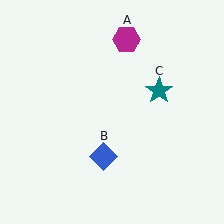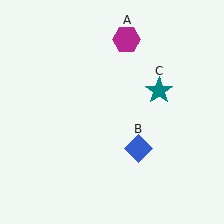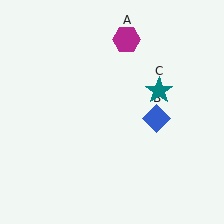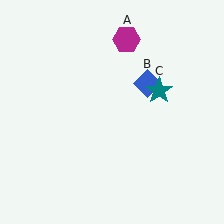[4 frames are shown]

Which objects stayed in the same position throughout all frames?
Magenta hexagon (object A) and teal star (object C) remained stationary.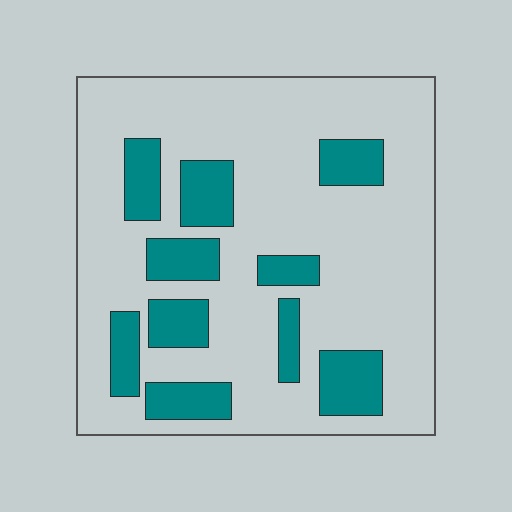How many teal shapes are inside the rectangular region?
10.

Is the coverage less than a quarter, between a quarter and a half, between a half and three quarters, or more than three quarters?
Less than a quarter.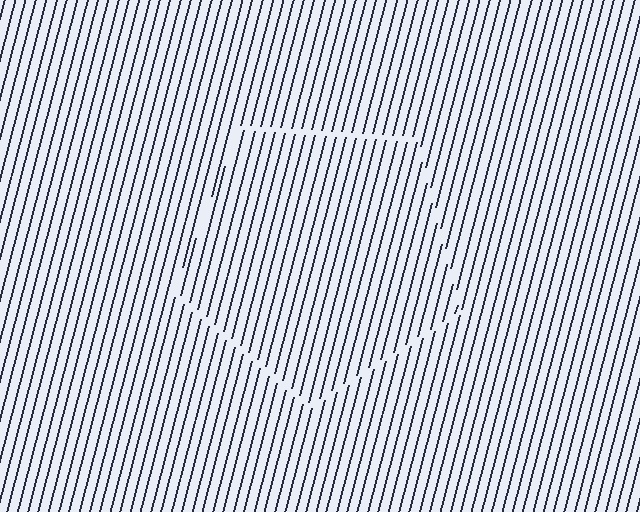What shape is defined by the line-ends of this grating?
An illusory pentagon. The interior of the shape contains the same grating, shifted by half a period — the contour is defined by the phase discontinuity where line-ends from the inner and outer gratings abut.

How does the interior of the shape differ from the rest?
The interior of the shape contains the same grating, shifted by half a period — the contour is defined by the phase discontinuity where line-ends from the inner and outer gratings abut.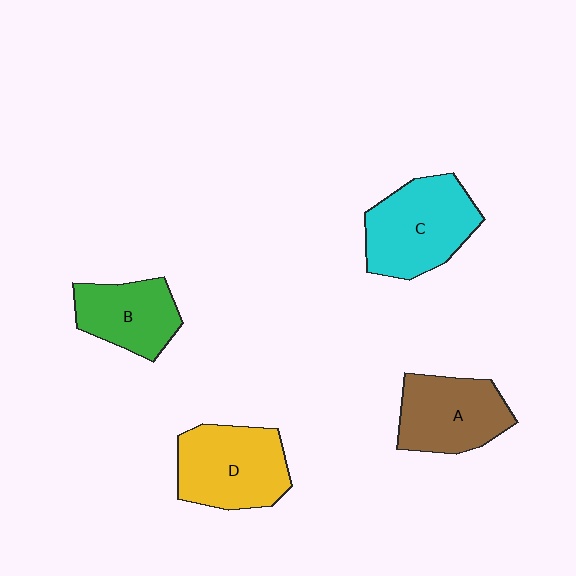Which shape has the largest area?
Shape C (cyan).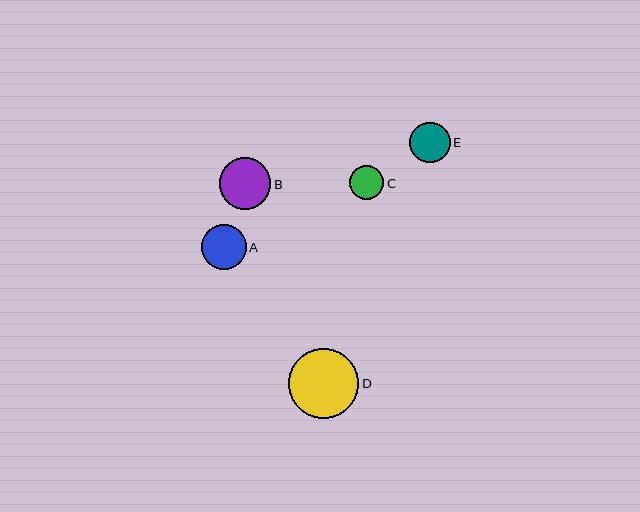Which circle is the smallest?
Circle C is the smallest with a size of approximately 34 pixels.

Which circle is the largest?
Circle D is the largest with a size of approximately 70 pixels.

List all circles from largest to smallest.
From largest to smallest: D, B, A, E, C.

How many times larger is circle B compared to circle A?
Circle B is approximately 1.1 times the size of circle A.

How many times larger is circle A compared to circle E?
Circle A is approximately 1.1 times the size of circle E.